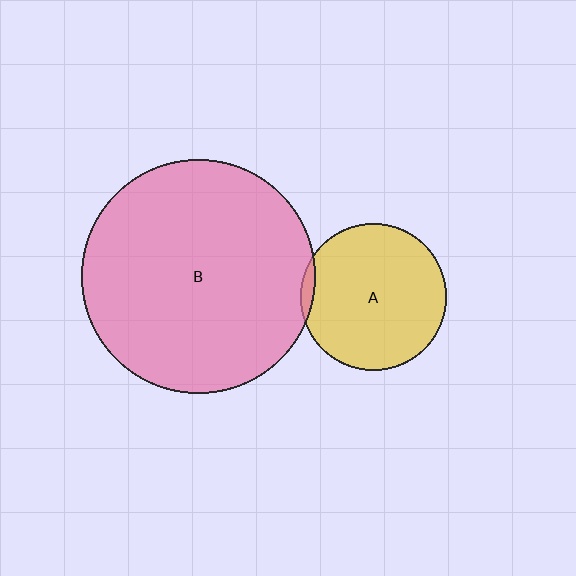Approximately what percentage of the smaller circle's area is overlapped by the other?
Approximately 5%.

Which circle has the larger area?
Circle B (pink).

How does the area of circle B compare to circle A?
Approximately 2.5 times.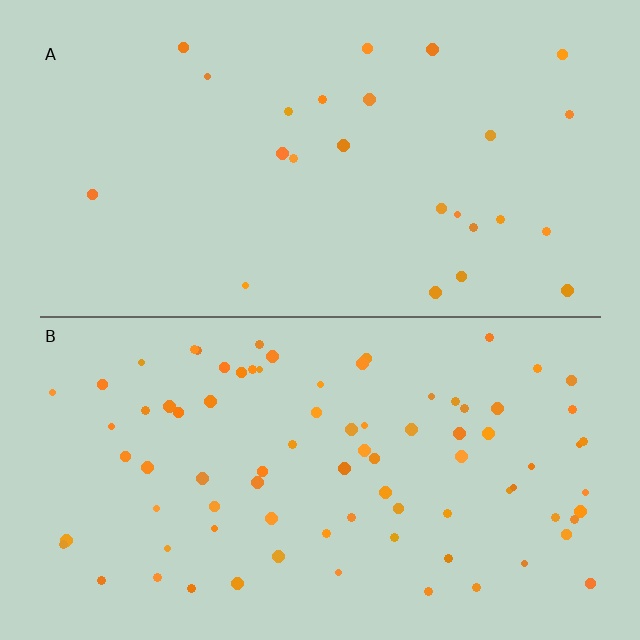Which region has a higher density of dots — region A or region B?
B (the bottom).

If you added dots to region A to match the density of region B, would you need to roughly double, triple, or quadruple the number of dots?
Approximately triple.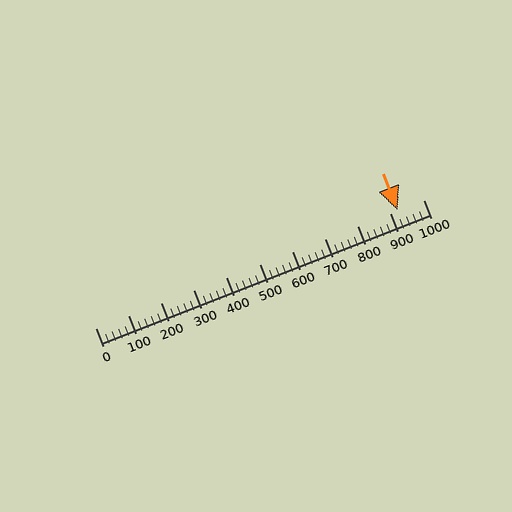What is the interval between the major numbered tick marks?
The major tick marks are spaced 100 units apart.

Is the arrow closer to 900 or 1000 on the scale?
The arrow is closer to 900.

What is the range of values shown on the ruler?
The ruler shows values from 0 to 1000.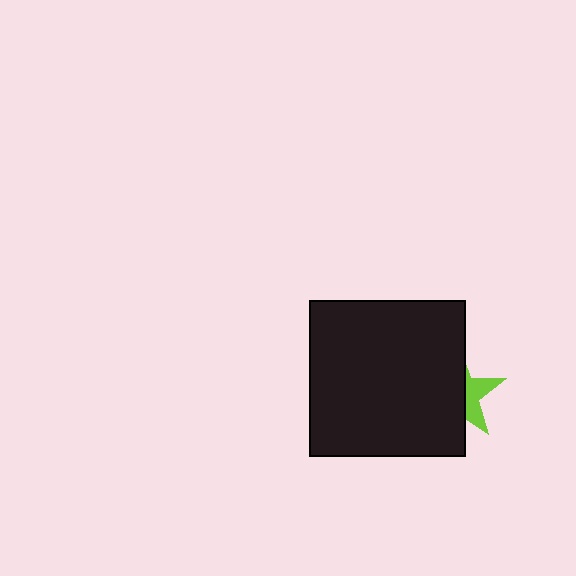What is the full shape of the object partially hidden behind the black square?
The partially hidden object is a lime star.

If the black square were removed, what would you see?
You would see the complete lime star.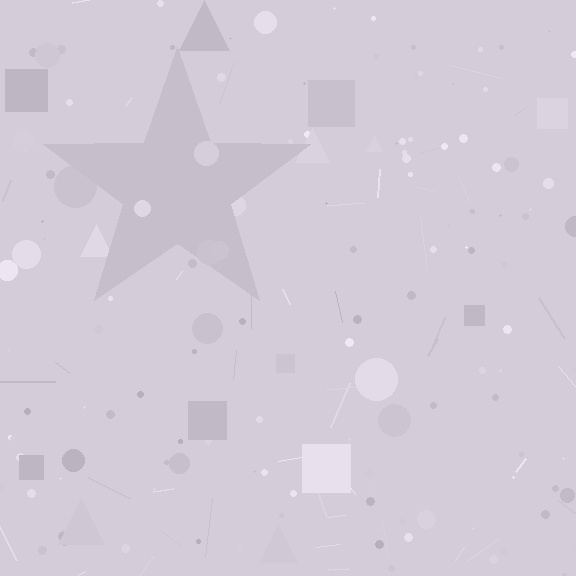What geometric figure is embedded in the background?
A star is embedded in the background.